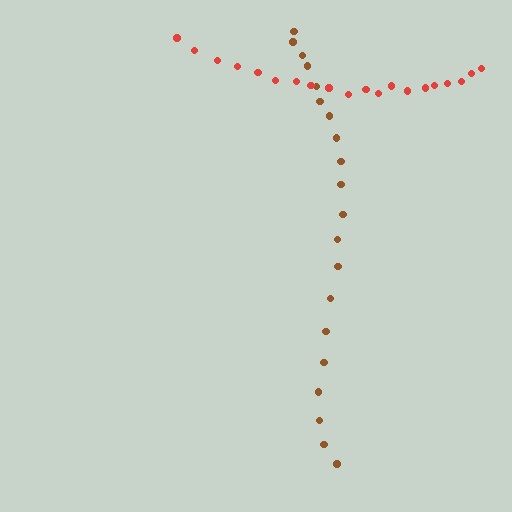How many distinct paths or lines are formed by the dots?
There are 2 distinct paths.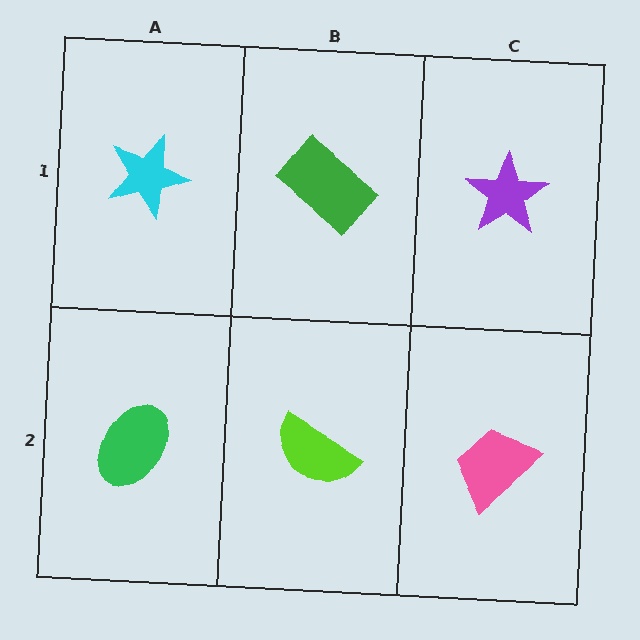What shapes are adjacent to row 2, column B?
A green rectangle (row 1, column B), a green ellipse (row 2, column A), a pink trapezoid (row 2, column C).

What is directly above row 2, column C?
A purple star.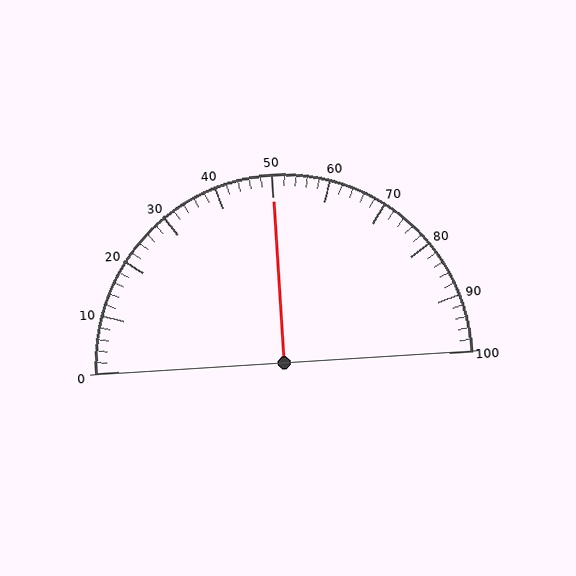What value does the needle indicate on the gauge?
The needle indicates approximately 50.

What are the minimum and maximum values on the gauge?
The gauge ranges from 0 to 100.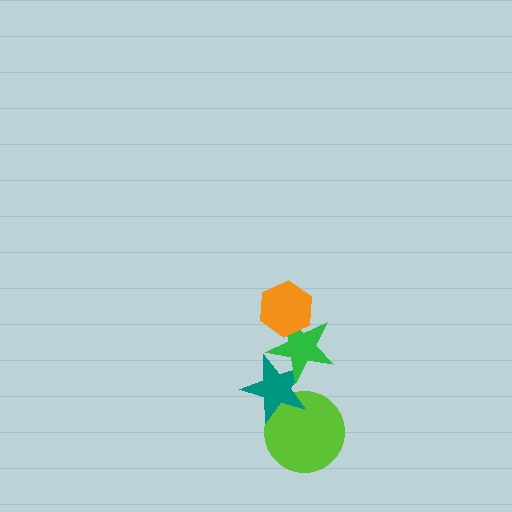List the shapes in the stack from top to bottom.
From top to bottom: the orange hexagon, the green star, the teal star, the lime circle.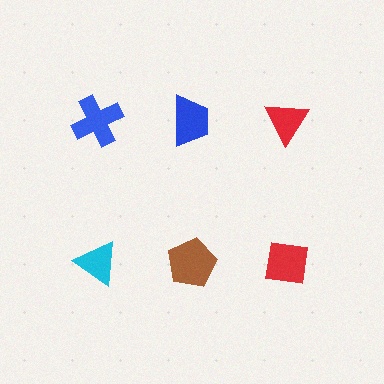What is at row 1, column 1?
A blue cross.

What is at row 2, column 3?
A red square.